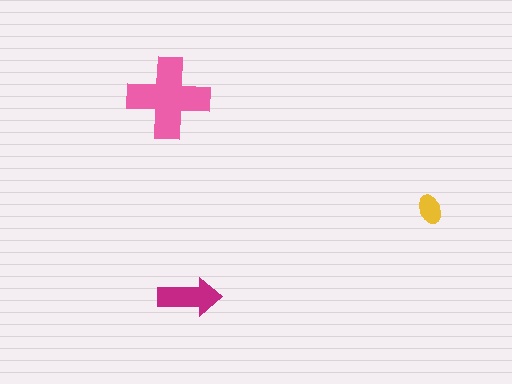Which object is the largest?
The pink cross.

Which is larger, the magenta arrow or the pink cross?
The pink cross.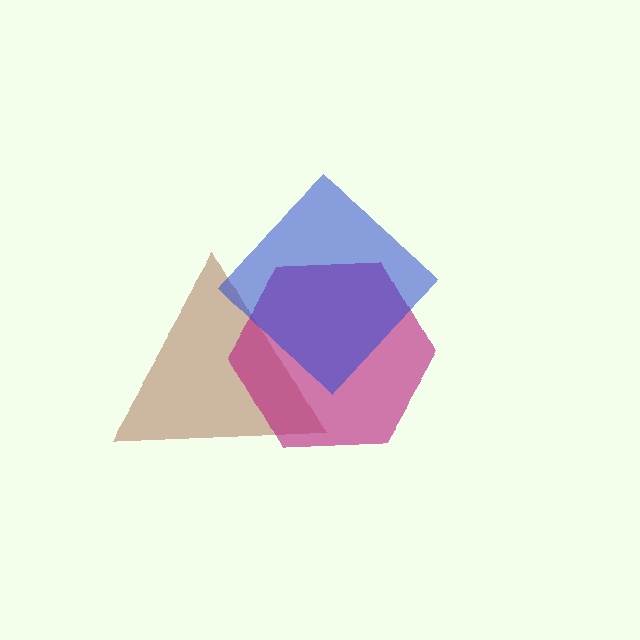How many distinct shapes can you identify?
There are 3 distinct shapes: a brown triangle, a magenta hexagon, a blue diamond.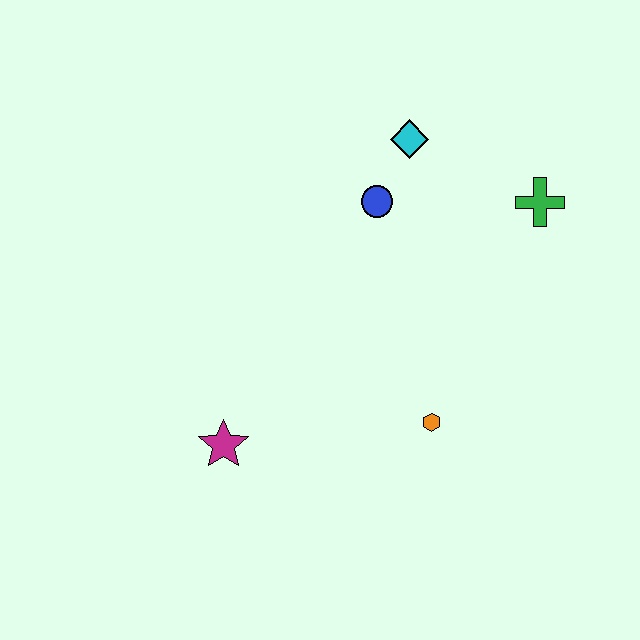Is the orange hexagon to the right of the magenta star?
Yes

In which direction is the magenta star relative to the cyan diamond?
The magenta star is below the cyan diamond.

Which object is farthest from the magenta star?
The green cross is farthest from the magenta star.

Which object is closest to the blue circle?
The cyan diamond is closest to the blue circle.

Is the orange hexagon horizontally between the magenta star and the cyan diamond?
No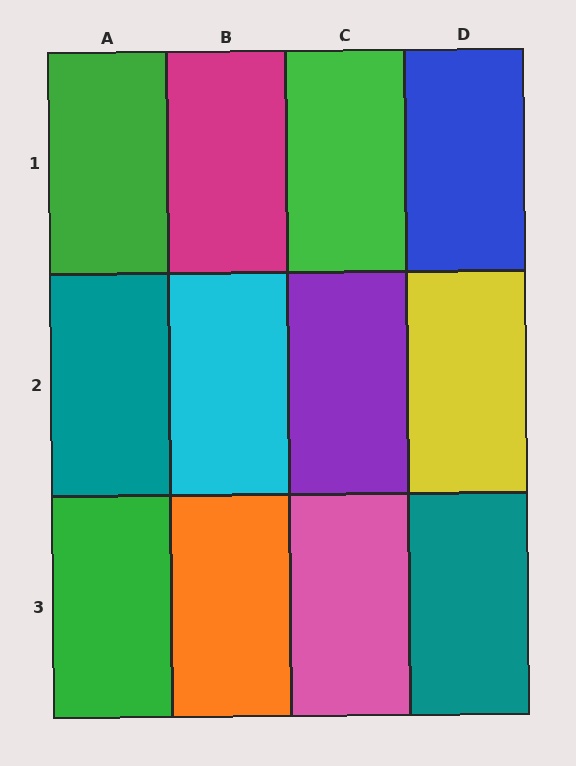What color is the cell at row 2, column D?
Yellow.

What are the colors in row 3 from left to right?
Green, orange, pink, teal.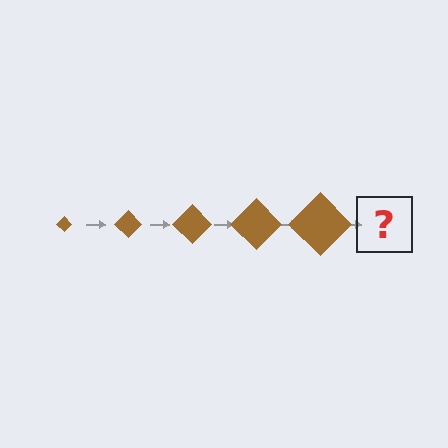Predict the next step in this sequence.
The next step is a brown diamond, larger than the previous one.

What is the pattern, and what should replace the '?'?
The pattern is that the diamond gets progressively larger each step. The '?' should be a brown diamond, larger than the previous one.